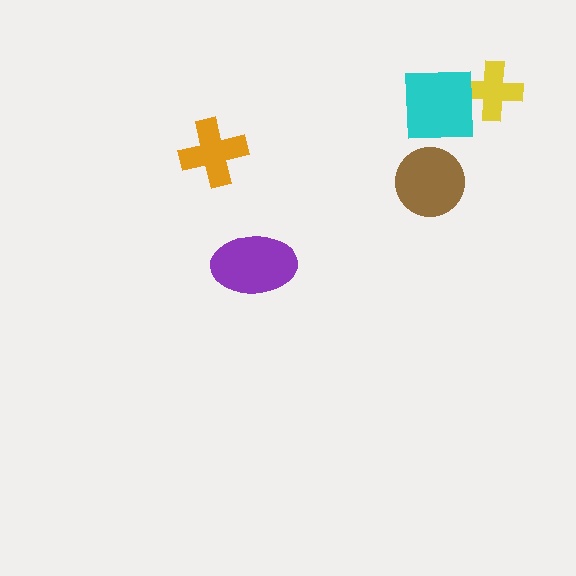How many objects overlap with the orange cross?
0 objects overlap with the orange cross.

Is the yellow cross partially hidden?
Yes, it is partially covered by another shape.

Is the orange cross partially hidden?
No, no other shape covers it.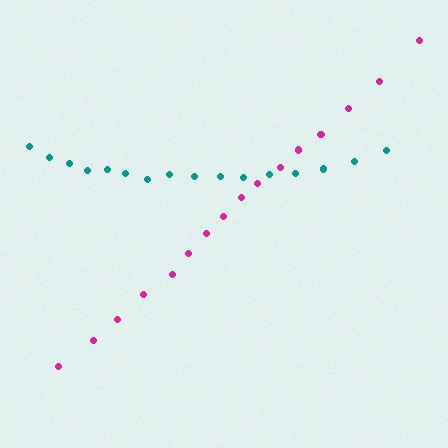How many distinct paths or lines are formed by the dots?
There are 2 distinct paths.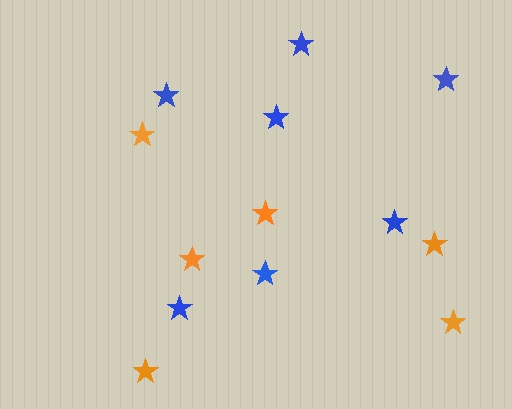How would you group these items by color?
There are 2 groups: one group of orange stars (6) and one group of blue stars (7).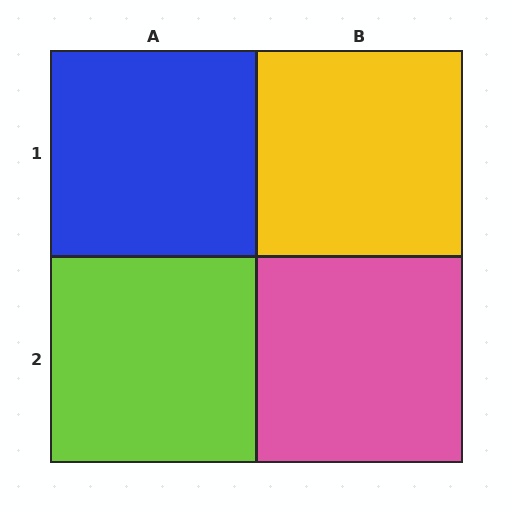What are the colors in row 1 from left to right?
Blue, yellow.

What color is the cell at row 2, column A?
Lime.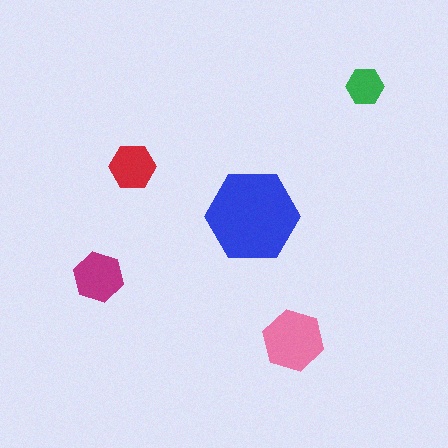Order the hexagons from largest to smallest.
the blue one, the pink one, the magenta one, the red one, the green one.